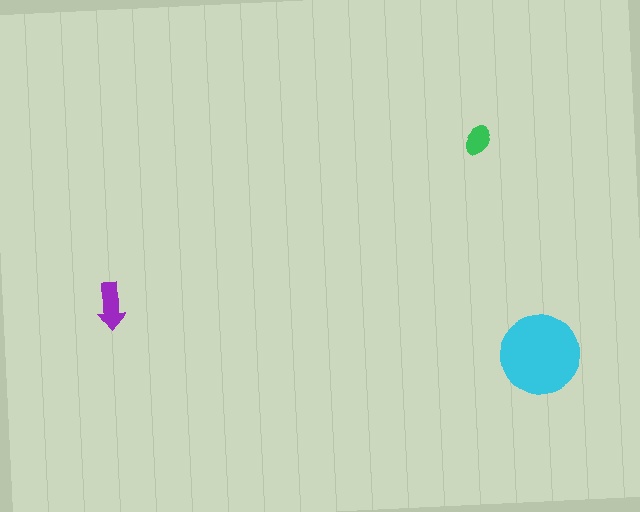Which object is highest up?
The green ellipse is topmost.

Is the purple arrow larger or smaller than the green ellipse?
Larger.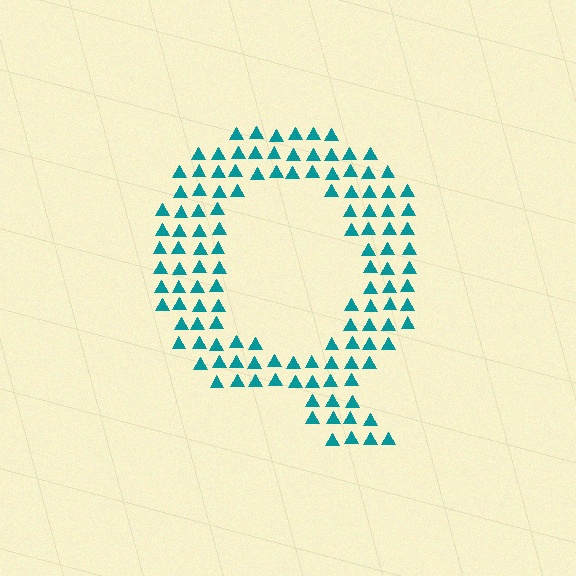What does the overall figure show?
The overall figure shows the letter Q.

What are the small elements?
The small elements are triangles.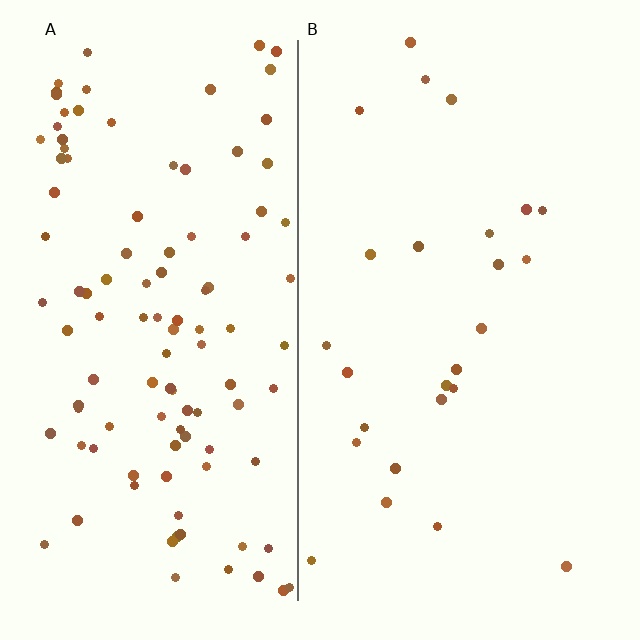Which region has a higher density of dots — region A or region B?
A (the left).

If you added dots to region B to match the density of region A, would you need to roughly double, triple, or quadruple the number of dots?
Approximately quadruple.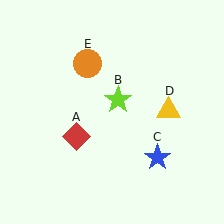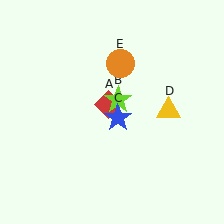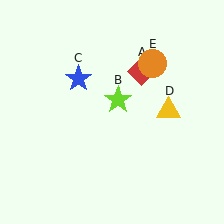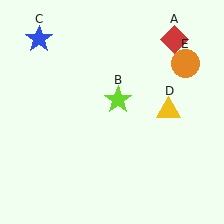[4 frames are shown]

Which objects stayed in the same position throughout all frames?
Lime star (object B) and yellow triangle (object D) remained stationary.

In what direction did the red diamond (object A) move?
The red diamond (object A) moved up and to the right.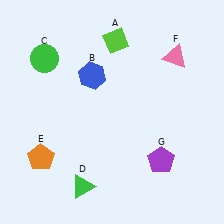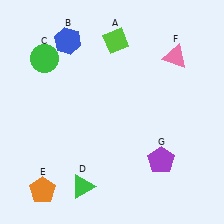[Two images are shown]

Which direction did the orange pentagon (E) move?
The orange pentagon (E) moved down.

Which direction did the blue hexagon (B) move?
The blue hexagon (B) moved up.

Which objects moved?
The objects that moved are: the blue hexagon (B), the orange pentagon (E).